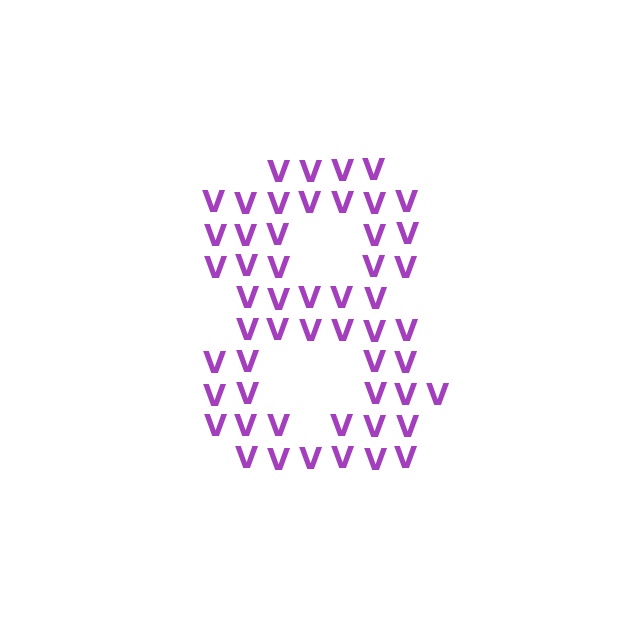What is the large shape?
The large shape is the digit 8.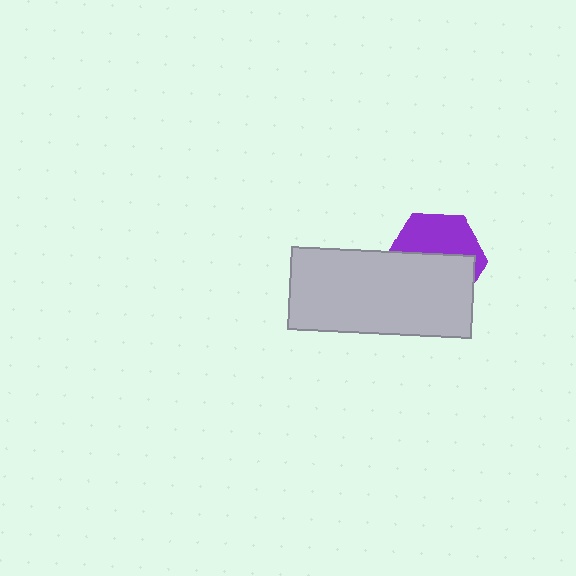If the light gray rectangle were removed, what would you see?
You would see the complete purple hexagon.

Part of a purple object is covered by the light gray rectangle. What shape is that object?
It is a hexagon.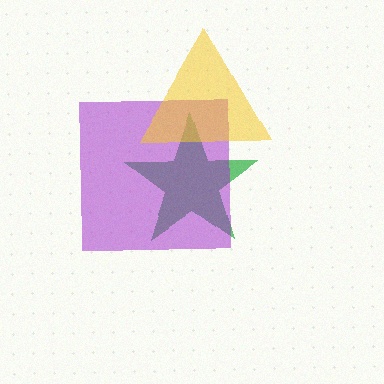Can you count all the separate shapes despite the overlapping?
Yes, there are 3 separate shapes.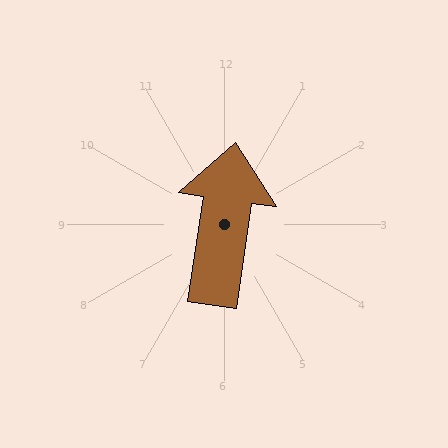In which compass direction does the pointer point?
North.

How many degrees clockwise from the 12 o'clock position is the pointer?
Approximately 8 degrees.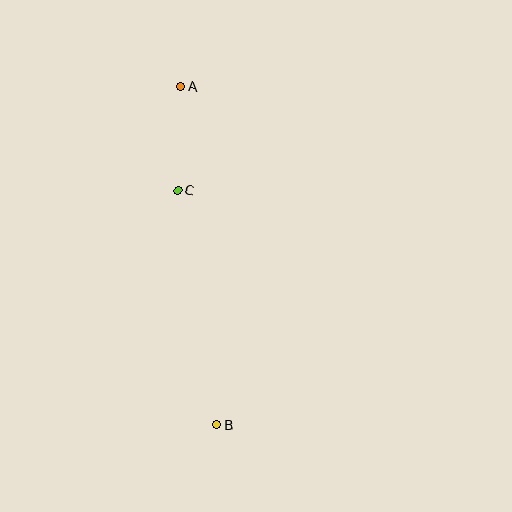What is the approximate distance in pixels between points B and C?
The distance between B and C is approximately 237 pixels.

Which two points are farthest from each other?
Points A and B are farthest from each other.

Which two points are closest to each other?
Points A and C are closest to each other.